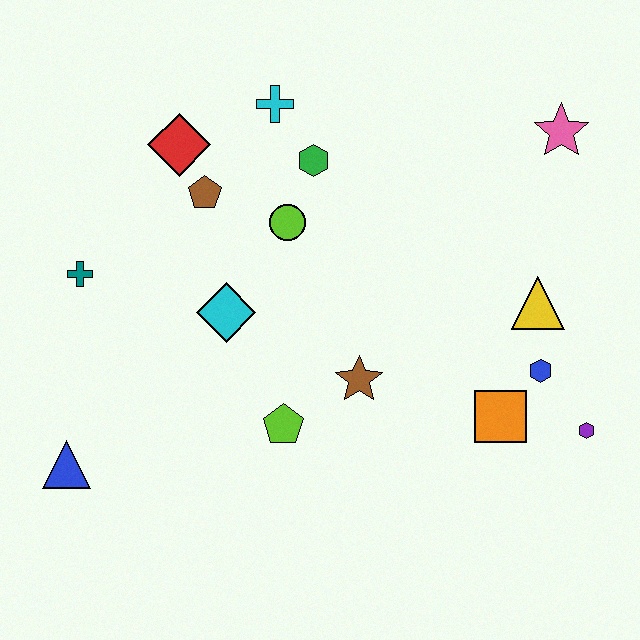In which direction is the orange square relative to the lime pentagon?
The orange square is to the right of the lime pentagon.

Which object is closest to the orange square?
The blue hexagon is closest to the orange square.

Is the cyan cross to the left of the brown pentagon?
No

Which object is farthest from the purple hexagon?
The teal cross is farthest from the purple hexagon.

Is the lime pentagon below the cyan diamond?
Yes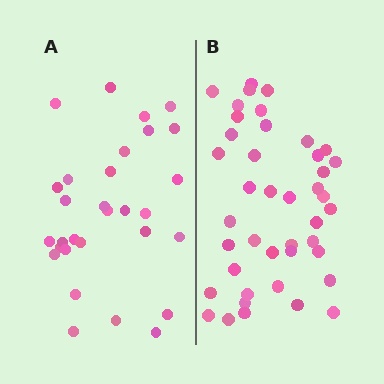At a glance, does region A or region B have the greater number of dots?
Region B (the right region) has more dots.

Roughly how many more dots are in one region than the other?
Region B has roughly 12 or so more dots than region A.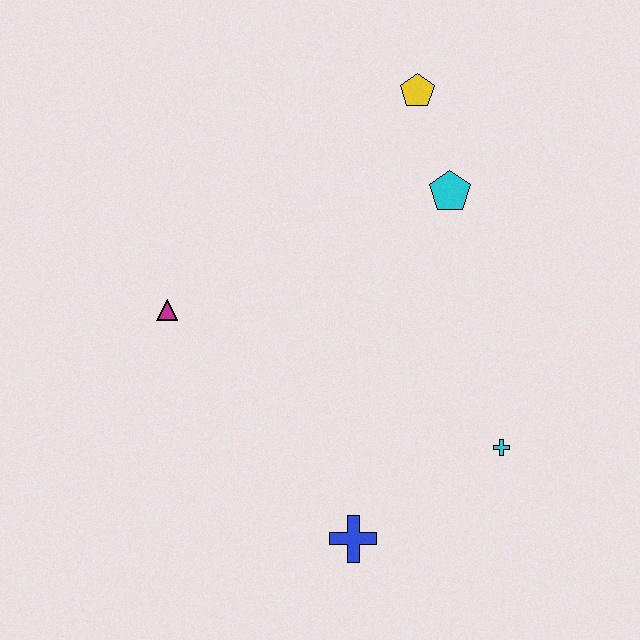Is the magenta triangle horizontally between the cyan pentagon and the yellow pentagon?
No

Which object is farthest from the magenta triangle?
The cyan cross is farthest from the magenta triangle.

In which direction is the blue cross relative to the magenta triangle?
The blue cross is below the magenta triangle.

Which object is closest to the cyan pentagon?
The yellow pentagon is closest to the cyan pentagon.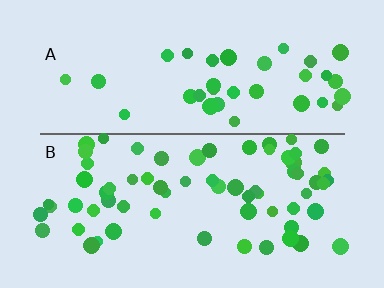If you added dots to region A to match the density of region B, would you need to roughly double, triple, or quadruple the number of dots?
Approximately double.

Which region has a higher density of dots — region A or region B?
B (the bottom).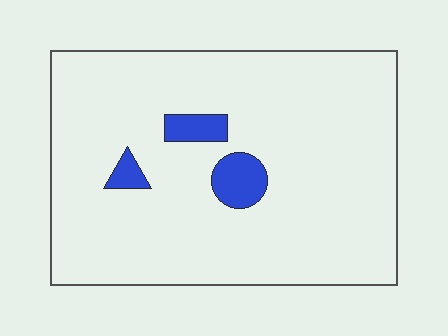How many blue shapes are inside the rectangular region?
3.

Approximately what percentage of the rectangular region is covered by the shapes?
Approximately 5%.